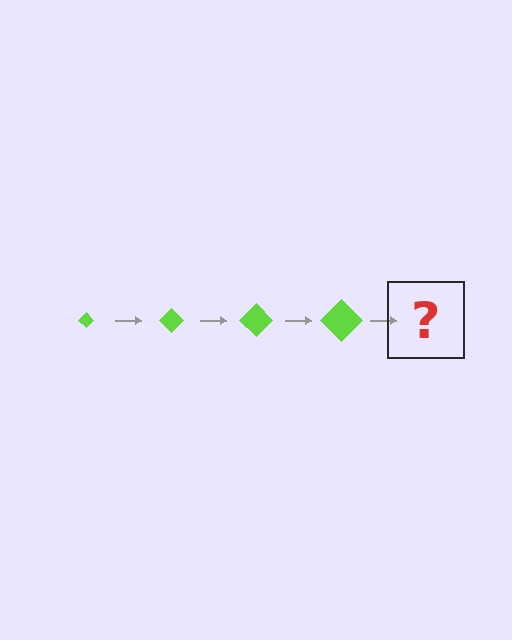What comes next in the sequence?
The next element should be a lime diamond, larger than the previous one.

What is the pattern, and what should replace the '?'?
The pattern is that the diamond gets progressively larger each step. The '?' should be a lime diamond, larger than the previous one.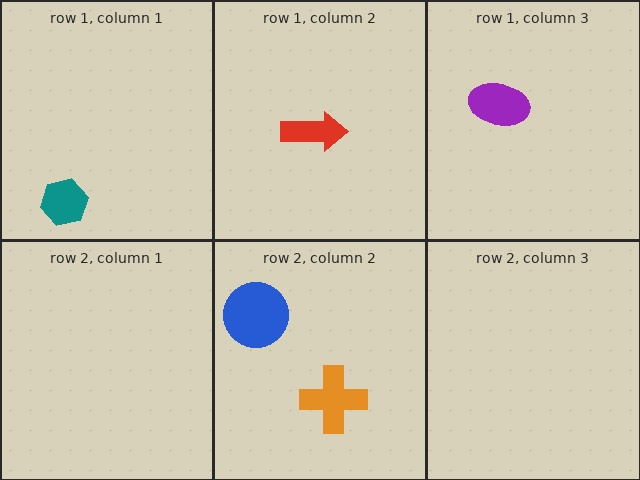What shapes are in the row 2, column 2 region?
The blue circle, the orange cross.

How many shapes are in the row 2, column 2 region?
2.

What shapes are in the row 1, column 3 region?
The purple ellipse.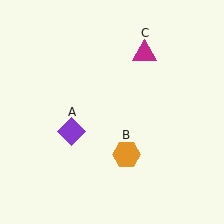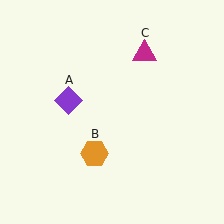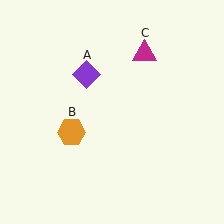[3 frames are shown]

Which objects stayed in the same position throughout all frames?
Magenta triangle (object C) remained stationary.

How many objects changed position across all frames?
2 objects changed position: purple diamond (object A), orange hexagon (object B).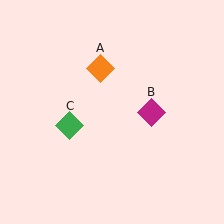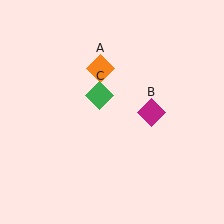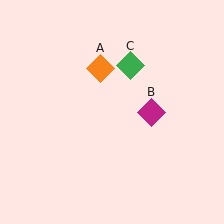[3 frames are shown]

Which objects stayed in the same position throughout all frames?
Orange diamond (object A) and magenta diamond (object B) remained stationary.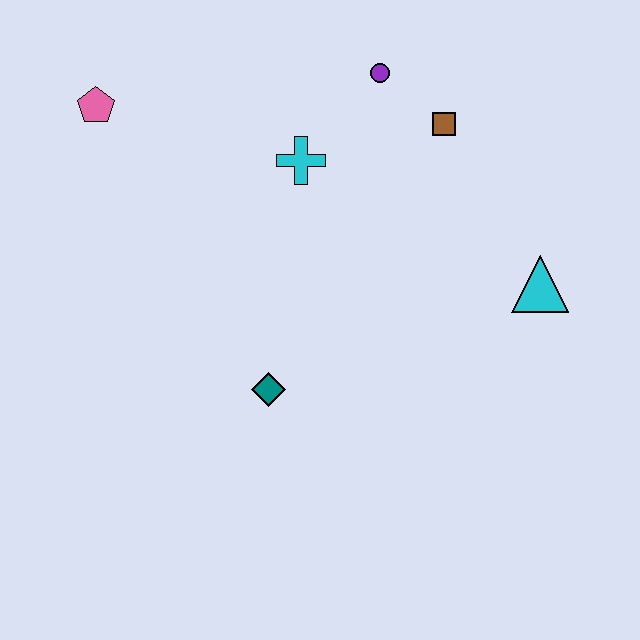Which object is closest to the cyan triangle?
The brown square is closest to the cyan triangle.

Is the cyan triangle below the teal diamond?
No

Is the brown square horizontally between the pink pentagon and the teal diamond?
No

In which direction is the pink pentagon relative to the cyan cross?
The pink pentagon is to the left of the cyan cross.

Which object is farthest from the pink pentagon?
The cyan triangle is farthest from the pink pentagon.